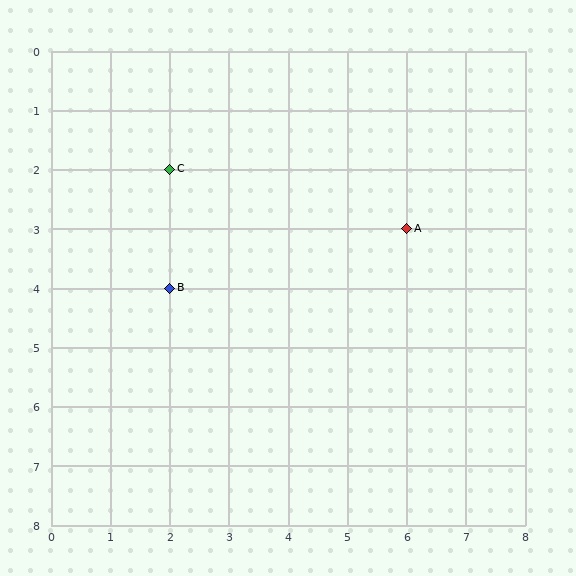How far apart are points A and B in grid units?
Points A and B are 4 columns and 1 row apart (about 4.1 grid units diagonally).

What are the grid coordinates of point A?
Point A is at grid coordinates (6, 3).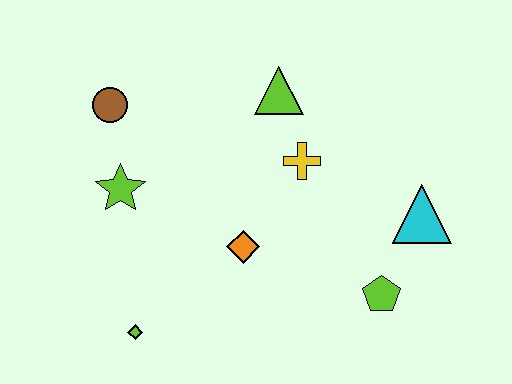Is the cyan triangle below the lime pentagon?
No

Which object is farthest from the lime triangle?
The lime diamond is farthest from the lime triangle.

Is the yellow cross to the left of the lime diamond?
No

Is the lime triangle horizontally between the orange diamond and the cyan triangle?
Yes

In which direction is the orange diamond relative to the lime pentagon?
The orange diamond is to the left of the lime pentagon.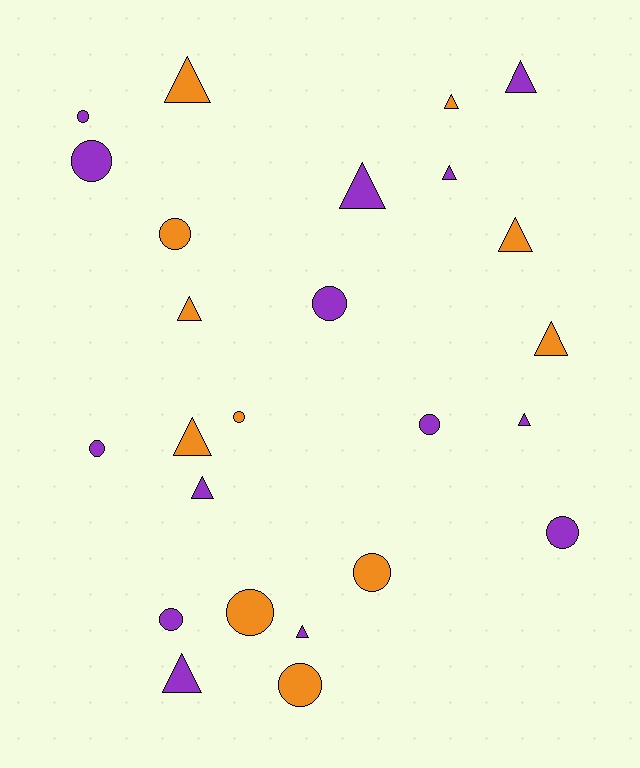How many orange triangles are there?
There are 6 orange triangles.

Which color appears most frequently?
Purple, with 14 objects.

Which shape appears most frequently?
Triangle, with 13 objects.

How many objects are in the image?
There are 25 objects.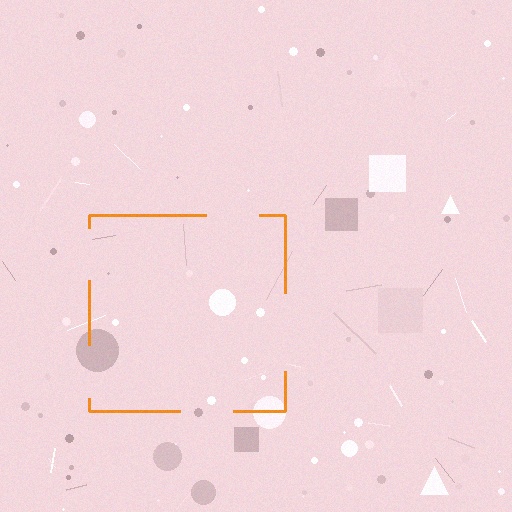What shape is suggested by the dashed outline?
The dashed outline suggests a square.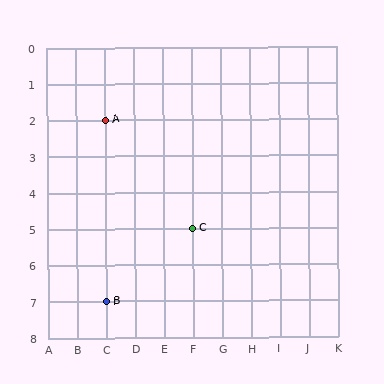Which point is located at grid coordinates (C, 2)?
Point A is at (C, 2).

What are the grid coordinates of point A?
Point A is at grid coordinates (C, 2).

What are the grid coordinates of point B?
Point B is at grid coordinates (C, 7).